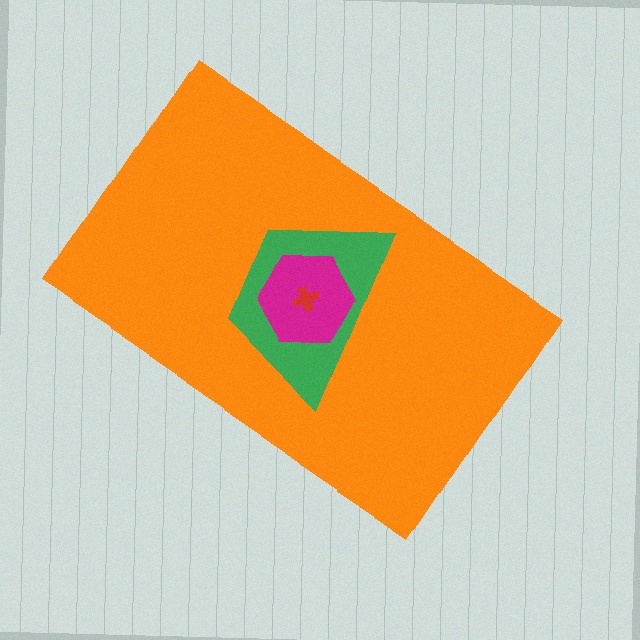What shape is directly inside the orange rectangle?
The green trapezoid.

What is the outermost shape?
The orange rectangle.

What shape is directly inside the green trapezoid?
The magenta hexagon.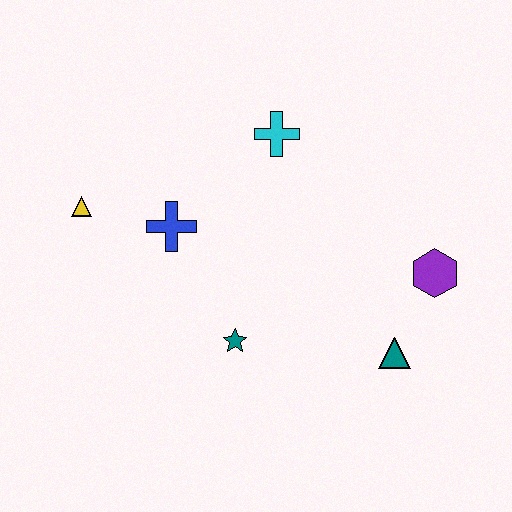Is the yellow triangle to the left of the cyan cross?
Yes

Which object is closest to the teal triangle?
The purple hexagon is closest to the teal triangle.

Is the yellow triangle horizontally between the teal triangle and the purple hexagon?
No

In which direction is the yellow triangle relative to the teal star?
The yellow triangle is to the left of the teal star.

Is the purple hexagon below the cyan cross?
Yes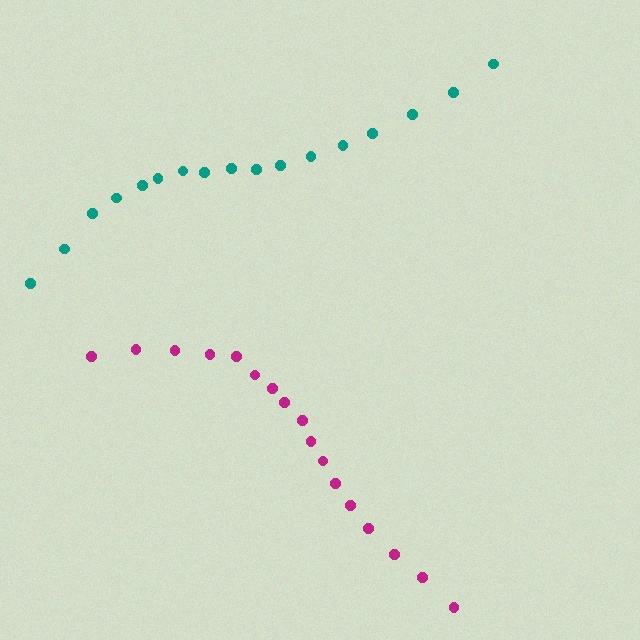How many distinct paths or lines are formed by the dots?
There are 2 distinct paths.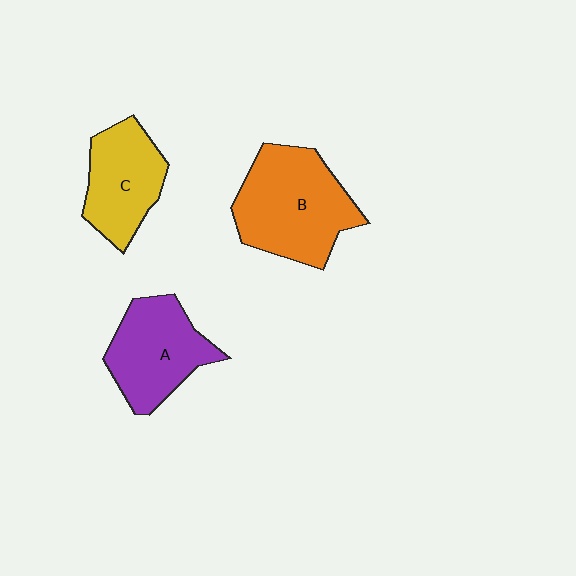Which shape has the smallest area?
Shape C (yellow).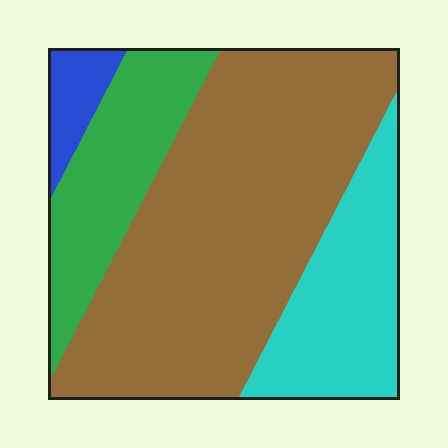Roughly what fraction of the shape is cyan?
Cyan covers about 20% of the shape.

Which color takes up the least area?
Blue, at roughly 5%.